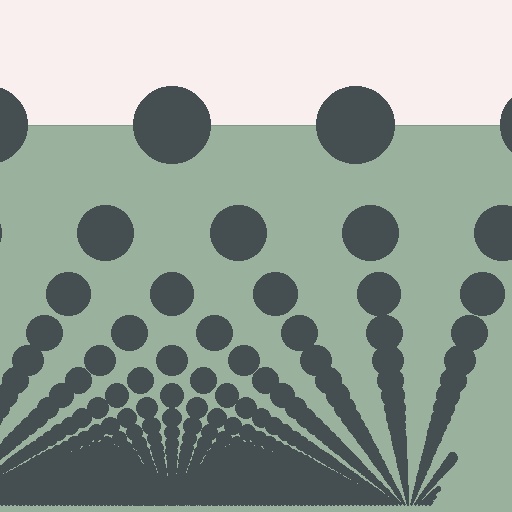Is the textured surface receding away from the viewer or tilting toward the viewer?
The surface appears to tilt toward the viewer. Texture elements get larger and sparser toward the top.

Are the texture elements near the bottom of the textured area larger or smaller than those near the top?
Smaller. The gradient is inverted — elements near the bottom are smaller and denser.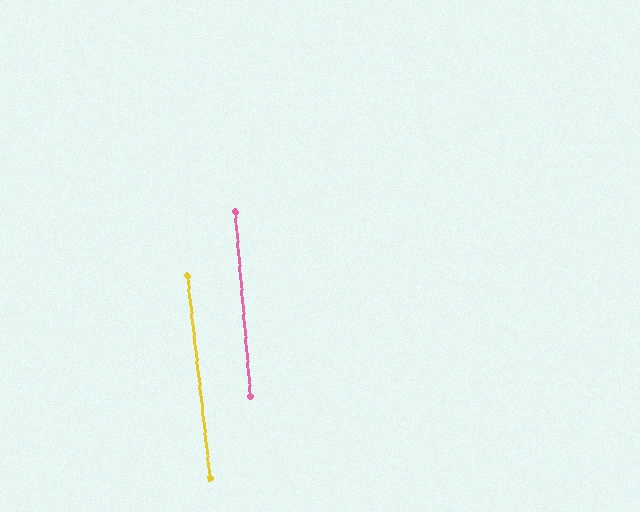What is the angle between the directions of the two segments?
Approximately 1 degree.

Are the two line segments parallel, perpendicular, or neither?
Parallel — their directions differ by only 1.5°.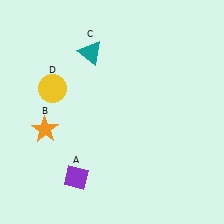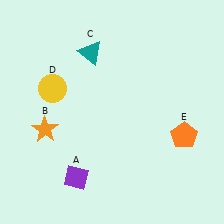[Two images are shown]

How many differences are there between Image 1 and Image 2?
There is 1 difference between the two images.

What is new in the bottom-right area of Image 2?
An orange pentagon (E) was added in the bottom-right area of Image 2.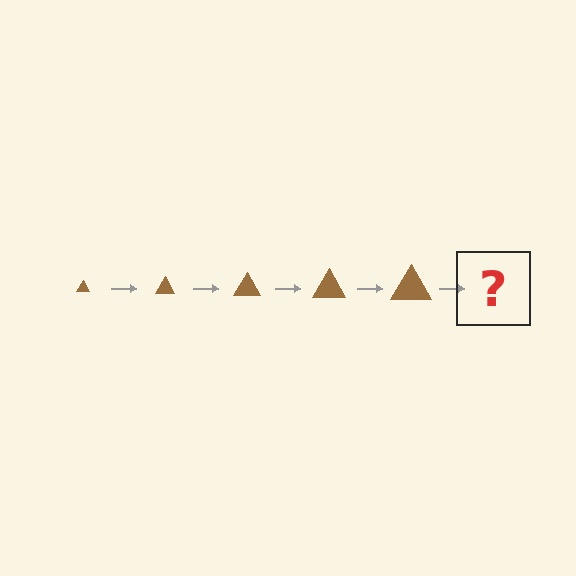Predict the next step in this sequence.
The next step is a brown triangle, larger than the previous one.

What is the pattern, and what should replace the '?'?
The pattern is that the triangle gets progressively larger each step. The '?' should be a brown triangle, larger than the previous one.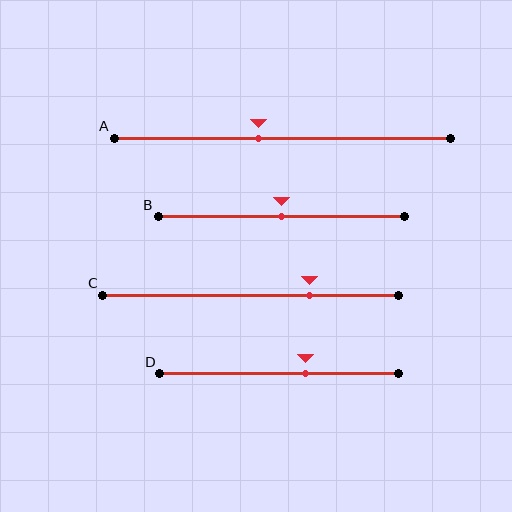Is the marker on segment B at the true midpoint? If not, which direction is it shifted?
Yes, the marker on segment B is at the true midpoint.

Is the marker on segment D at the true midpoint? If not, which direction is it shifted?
No, the marker on segment D is shifted to the right by about 11% of the segment length.